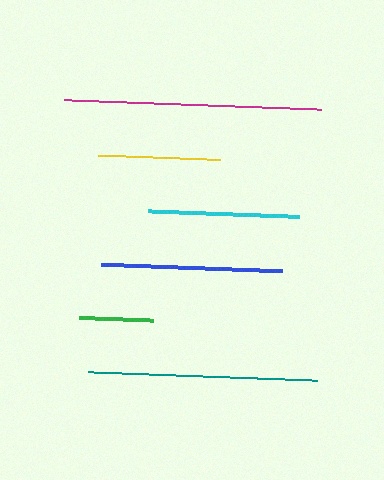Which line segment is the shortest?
The green line is the shortest at approximately 73 pixels.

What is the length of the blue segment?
The blue segment is approximately 181 pixels long.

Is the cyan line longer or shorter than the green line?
The cyan line is longer than the green line.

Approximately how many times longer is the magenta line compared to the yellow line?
The magenta line is approximately 2.1 times the length of the yellow line.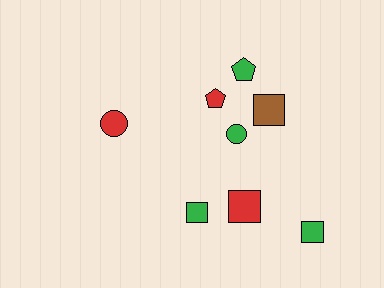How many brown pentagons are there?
There are no brown pentagons.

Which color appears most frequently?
Green, with 4 objects.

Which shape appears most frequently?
Square, with 4 objects.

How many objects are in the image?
There are 8 objects.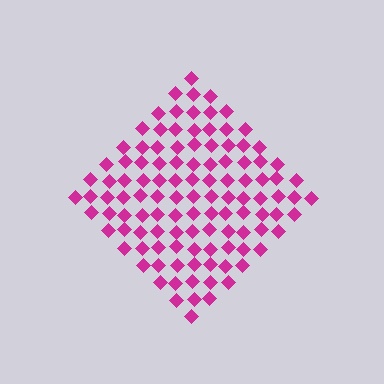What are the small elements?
The small elements are diamonds.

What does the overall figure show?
The overall figure shows a diamond.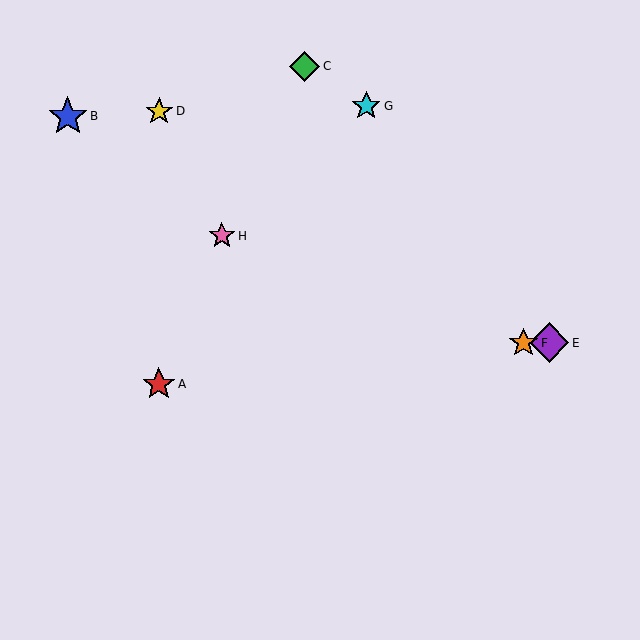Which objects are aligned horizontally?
Objects E, F are aligned horizontally.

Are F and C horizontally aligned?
No, F is at y≈343 and C is at y≈66.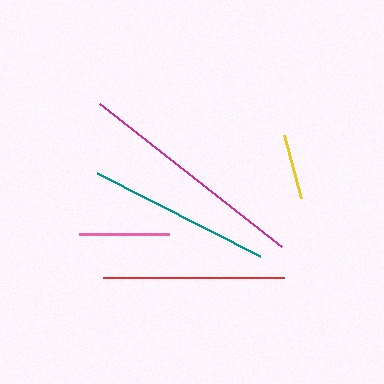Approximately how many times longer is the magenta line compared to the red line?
The magenta line is approximately 1.3 times the length of the red line.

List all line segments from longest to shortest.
From longest to shortest: magenta, teal, red, pink, yellow.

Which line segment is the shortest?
The yellow line is the shortest at approximately 65 pixels.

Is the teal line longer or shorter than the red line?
The teal line is longer than the red line.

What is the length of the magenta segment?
The magenta segment is approximately 232 pixels long.